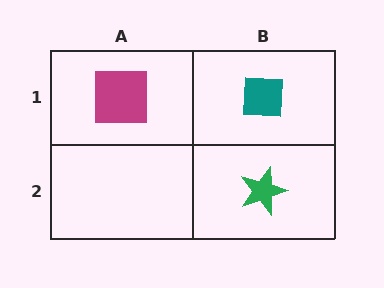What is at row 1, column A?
A magenta square.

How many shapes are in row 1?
2 shapes.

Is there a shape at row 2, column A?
No, that cell is empty.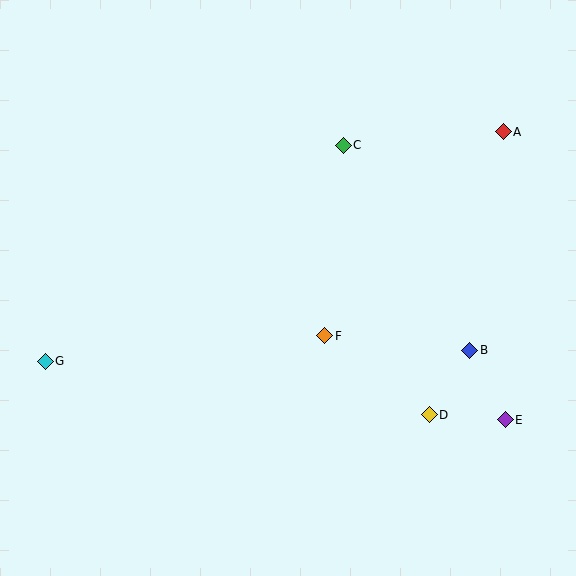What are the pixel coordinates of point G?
Point G is at (45, 361).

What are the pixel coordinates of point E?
Point E is at (505, 420).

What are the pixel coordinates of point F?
Point F is at (325, 336).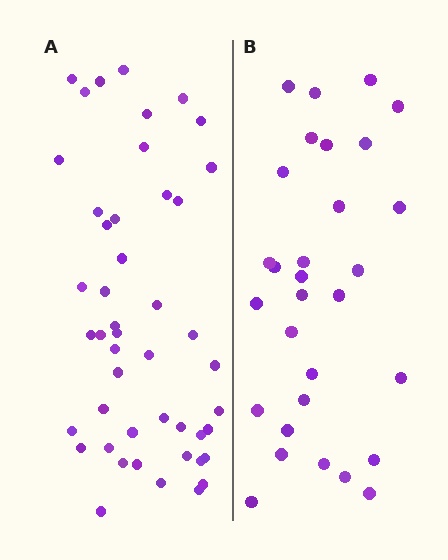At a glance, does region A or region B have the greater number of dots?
Region A (the left region) has more dots.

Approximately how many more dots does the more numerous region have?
Region A has approximately 15 more dots than region B.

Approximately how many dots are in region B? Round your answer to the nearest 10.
About 30 dots.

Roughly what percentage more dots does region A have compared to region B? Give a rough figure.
About 55% more.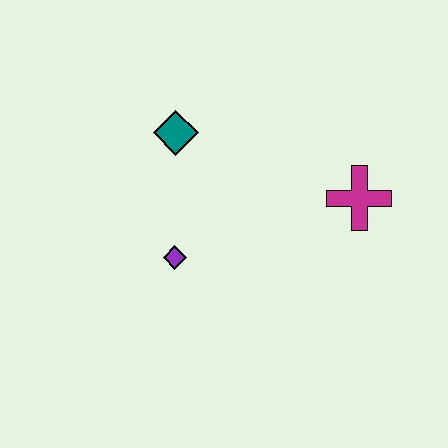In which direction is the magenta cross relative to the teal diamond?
The magenta cross is to the right of the teal diamond.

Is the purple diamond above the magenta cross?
No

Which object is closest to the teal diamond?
The purple diamond is closest to the teal diamond.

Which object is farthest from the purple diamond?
The magenta cross is farthest from the purple diamond.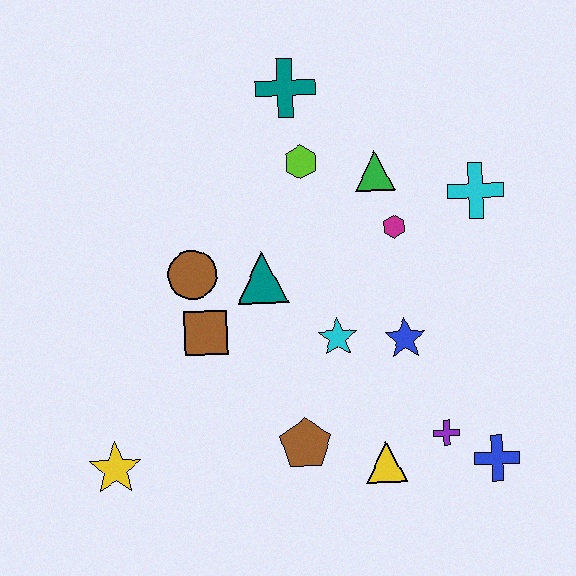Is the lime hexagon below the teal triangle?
No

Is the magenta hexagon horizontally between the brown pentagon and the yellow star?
No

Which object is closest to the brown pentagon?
The yellow triangle is closest to the brown pentagon.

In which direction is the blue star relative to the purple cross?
The blue star is above the purple cross.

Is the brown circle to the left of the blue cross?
Yes